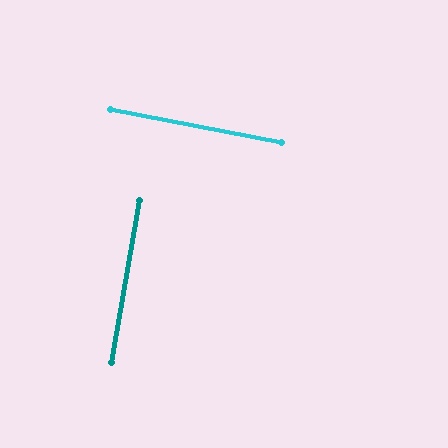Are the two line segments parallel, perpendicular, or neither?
Perpendicular — they meet at approximately 89°.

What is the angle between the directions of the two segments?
Approximately 89 degrees.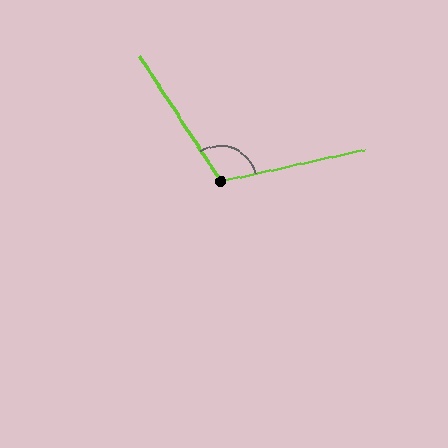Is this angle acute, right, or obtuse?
It is obtuse.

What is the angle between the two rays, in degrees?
Approximately 111 degrees.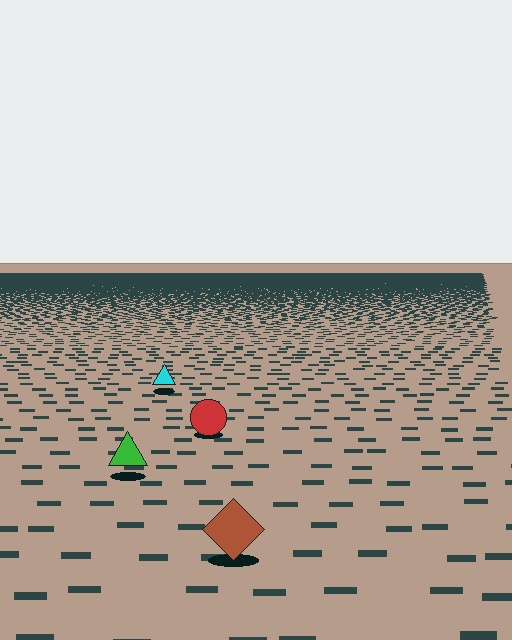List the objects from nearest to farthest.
From nearest to farthest: the brown diamond, the green triangle, the red circle, the cyan triangle.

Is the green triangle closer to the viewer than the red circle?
Yes. The green triangle is closer — you can tell from the texture gradient: the ground texture is coarser near it.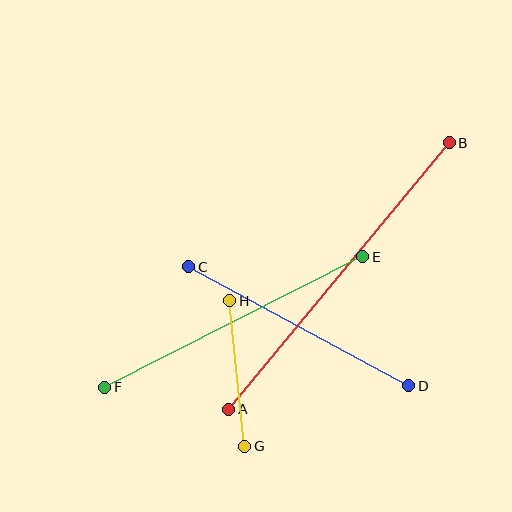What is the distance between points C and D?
The distance is approximately 250 pixels.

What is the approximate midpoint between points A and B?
The midpoint is at approximately (339, 276) pixels.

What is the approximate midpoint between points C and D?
The midpoint is at approximately (299, 326) pixels.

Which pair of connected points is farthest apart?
Points A and B are farthest apart.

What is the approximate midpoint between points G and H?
The midpoint is at approximately (237, 374) pixels.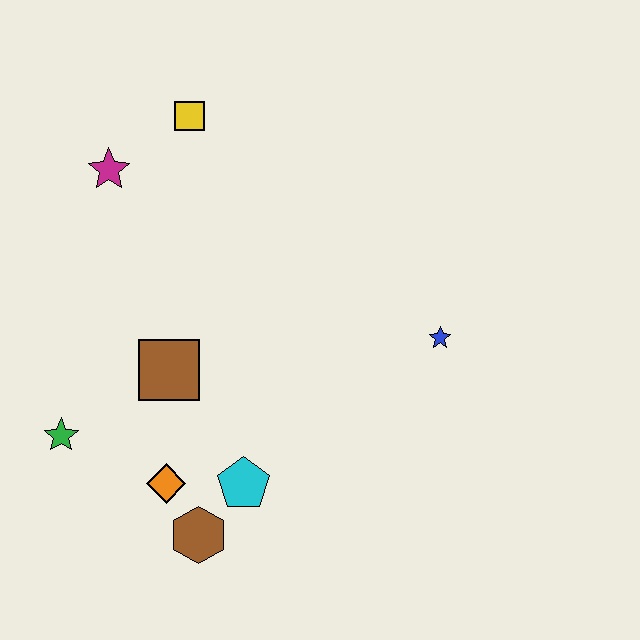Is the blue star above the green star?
Yes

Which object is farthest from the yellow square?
The brown hexagon is farthest from the yellow square.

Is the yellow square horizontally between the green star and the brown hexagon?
Yes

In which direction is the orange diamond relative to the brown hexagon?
The orange diamond is above the brown hexagon.